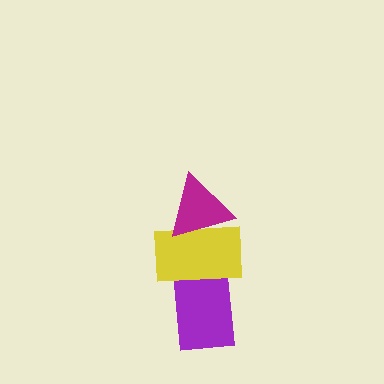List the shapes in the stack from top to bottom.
From top to bottom: the magenta triangle, the yellow rectangle, the purple rectangle.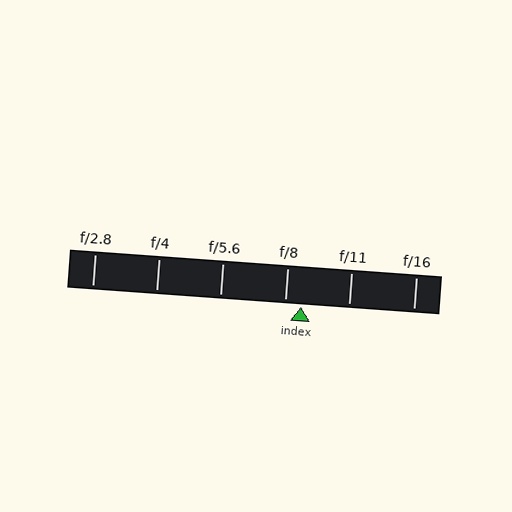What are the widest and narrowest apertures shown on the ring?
The widest aperture shown is f/2.8 and the narrowest is f/16.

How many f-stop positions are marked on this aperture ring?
There are 6 f-stop positions marked.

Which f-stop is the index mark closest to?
The index mark is closest to f/8.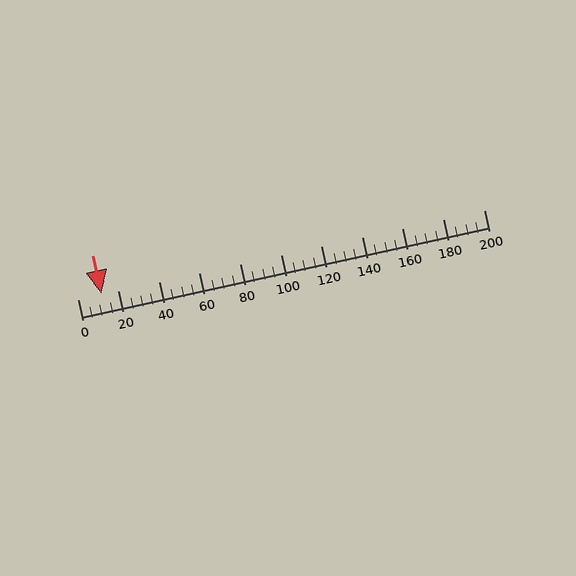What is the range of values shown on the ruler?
The ruler shows values from 0 to 200.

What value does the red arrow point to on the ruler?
The red arrow points to approximately 12.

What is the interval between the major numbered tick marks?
The major tick marks are spaced 20 units apart.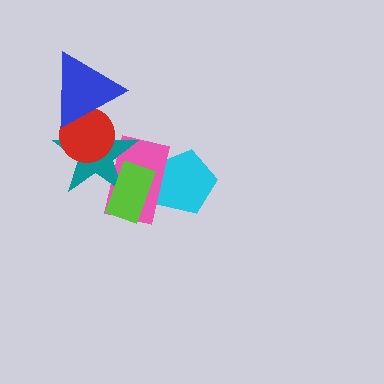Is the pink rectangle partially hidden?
Yes, it is partially covered by another shape.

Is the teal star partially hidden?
Yes, it is partially covered by another shape.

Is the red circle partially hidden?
Yes, it is partially covered by another shape.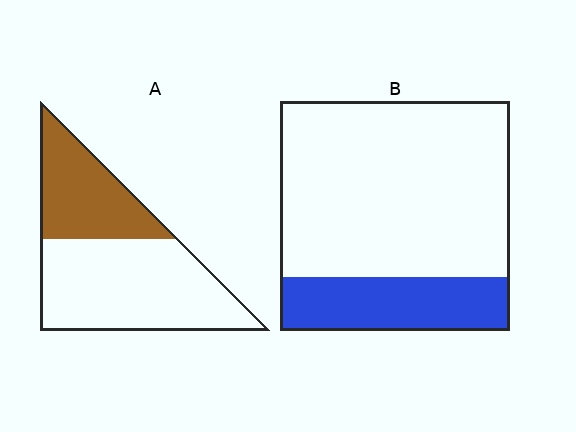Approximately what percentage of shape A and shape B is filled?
A is approximately 35% and B is approximately 25%.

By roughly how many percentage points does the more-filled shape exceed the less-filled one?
By roughly 15 percentage points (A over B).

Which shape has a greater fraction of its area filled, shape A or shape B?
Shape A.